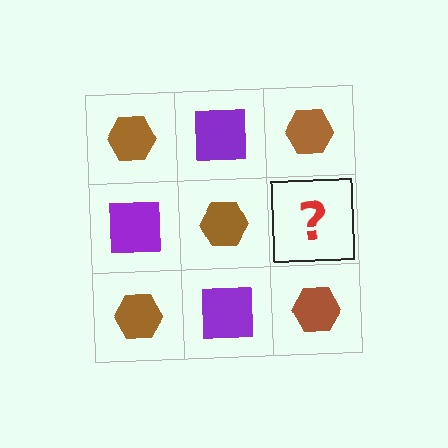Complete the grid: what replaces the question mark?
The question mark should be replaced with a purple square.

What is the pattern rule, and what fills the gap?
The rule is that it alternates brown hexagon and purple square in a checkerboard pattern. The gap should be filled with a purple square.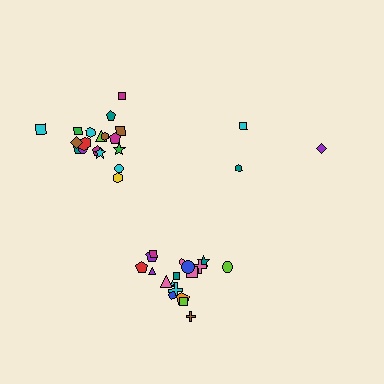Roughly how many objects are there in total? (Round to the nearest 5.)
Roughly 40 objects in total.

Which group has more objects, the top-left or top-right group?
The top-left group.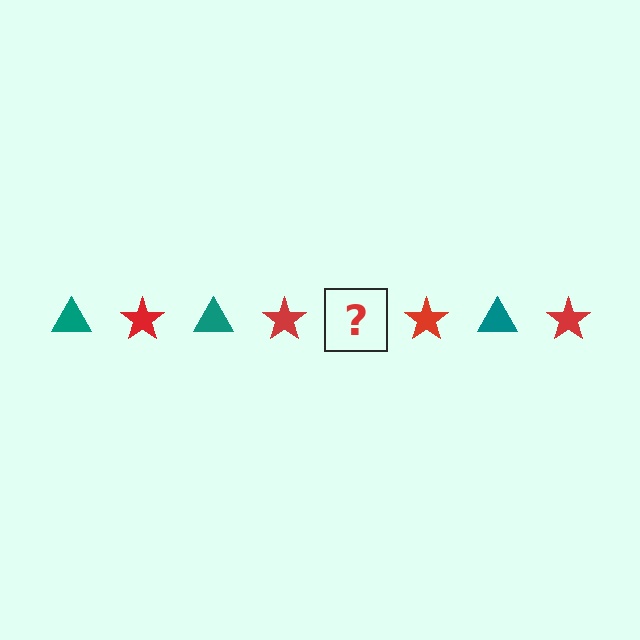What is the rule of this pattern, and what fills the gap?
The rule is that the pattern alternates between teal triangle and red star. The gap should be filled with a teal triangle.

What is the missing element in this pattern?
The missing element is a teal triangle.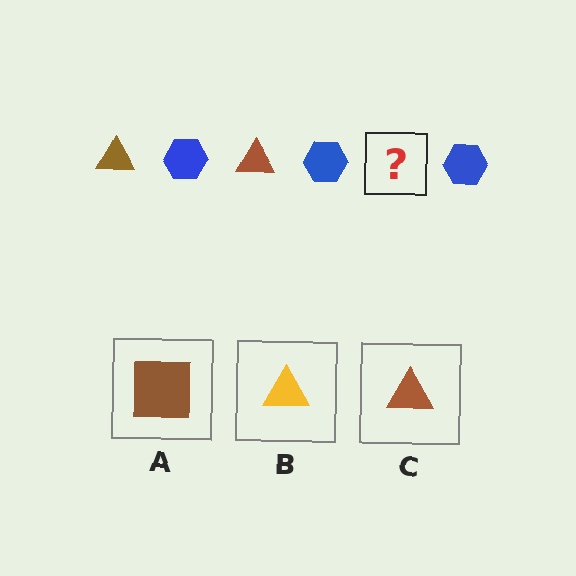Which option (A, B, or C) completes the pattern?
C.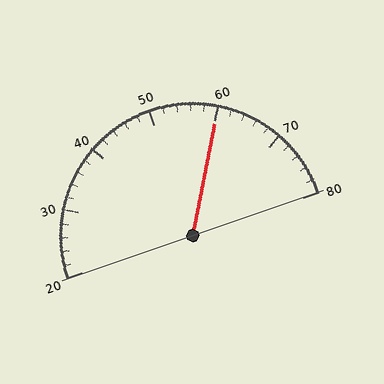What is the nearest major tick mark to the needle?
The nearest major tick mark is 60.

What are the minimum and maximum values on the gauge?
The gauge ranges from 20 to 80.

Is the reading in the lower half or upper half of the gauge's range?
The reading is in the upper half of the range (20 to 80).